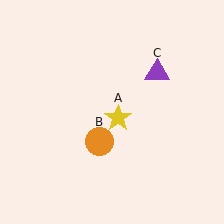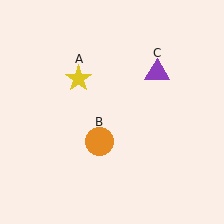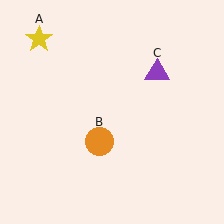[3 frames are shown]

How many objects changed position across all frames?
1 object changed position: yellow star (object A).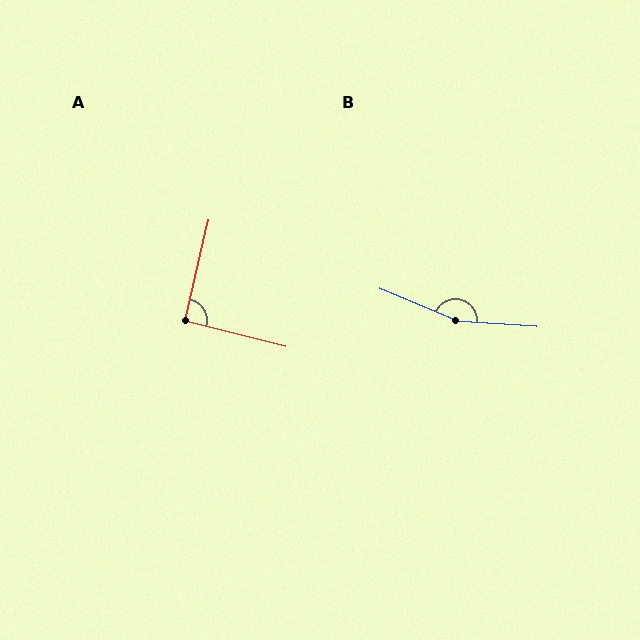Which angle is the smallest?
A, at approximately 91 degrees.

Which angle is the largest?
B, at approximately 161 degrees.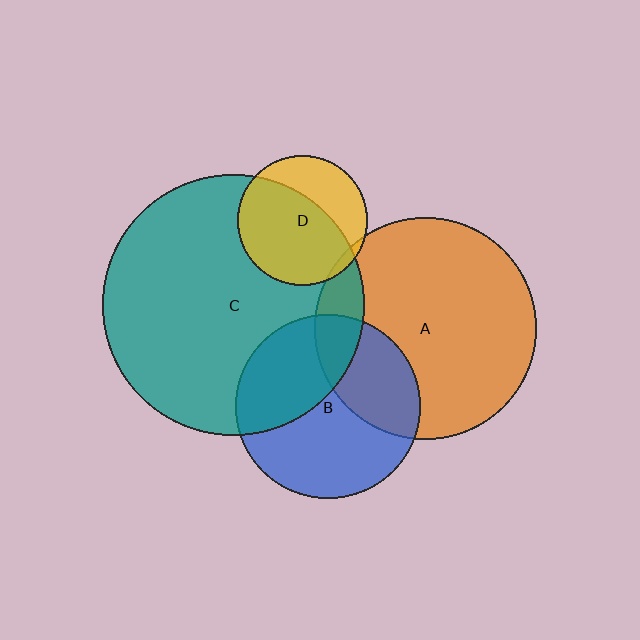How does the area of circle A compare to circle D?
Approximately 2.9 times.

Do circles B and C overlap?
Yes.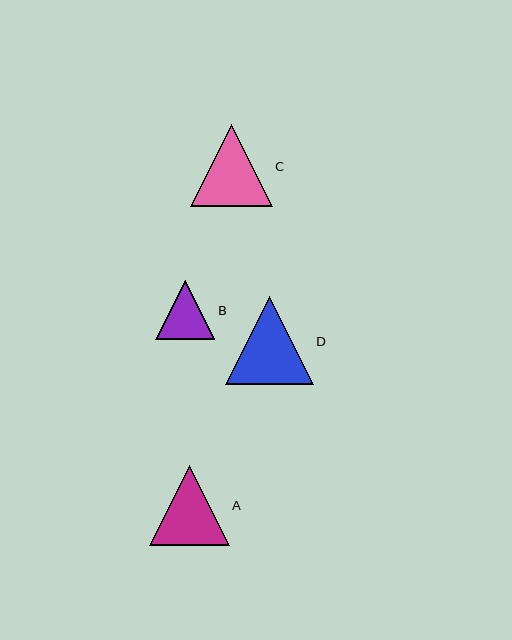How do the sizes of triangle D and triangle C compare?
Triangle D and triangle C are approximately the same size.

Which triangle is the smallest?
Triangle B is the smallest with a size of approximately 59 pixels.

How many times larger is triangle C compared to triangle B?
Triangle C is approximately 1.4 times the size of triangle B.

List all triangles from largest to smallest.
From largest to smallest: D, C, A, B.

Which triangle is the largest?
Triangle D is the largest with a size of approximately 88 pixels.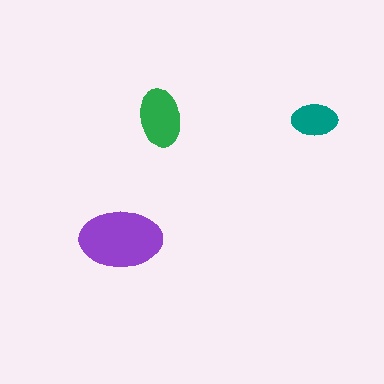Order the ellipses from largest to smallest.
the purple one, the green one, the teal one.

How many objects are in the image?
There are 3 objects in the image.